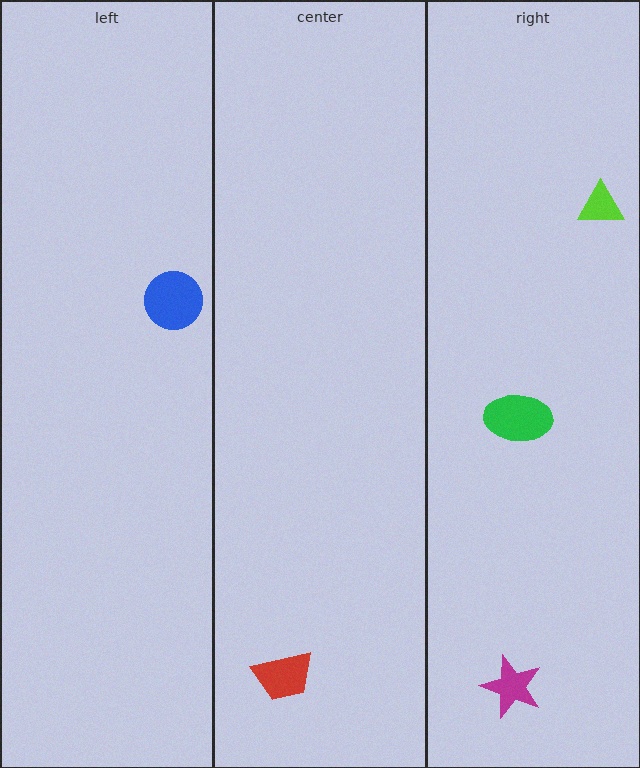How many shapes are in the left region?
1.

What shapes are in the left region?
The blue circle.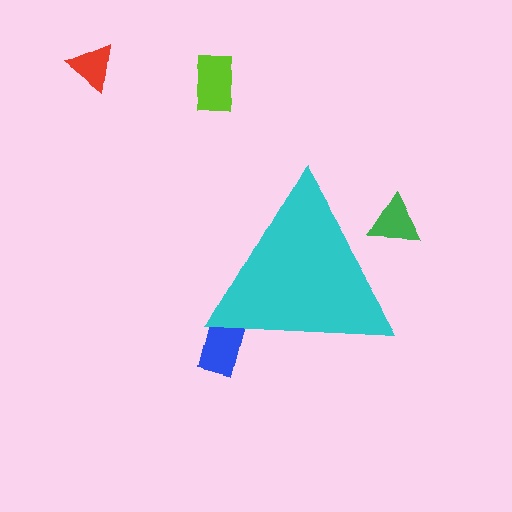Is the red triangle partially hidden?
No, the red triangle is fully visible.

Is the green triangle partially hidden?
Yes, the green triangle is partially hidden behind the cyan triangle.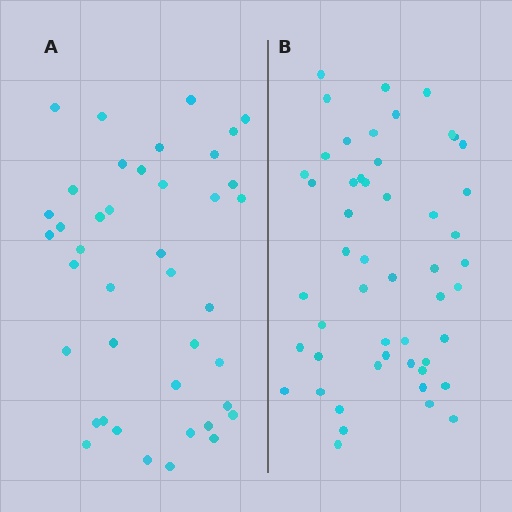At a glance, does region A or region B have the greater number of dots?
Region B (the right region) has more dots.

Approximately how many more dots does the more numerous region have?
Region B has roughly 10 or so more dots than region A.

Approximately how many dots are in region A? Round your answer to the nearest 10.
About 40 dots. (The exact count is 41, which rounds to 40.)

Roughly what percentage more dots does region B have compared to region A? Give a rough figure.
About 25% more.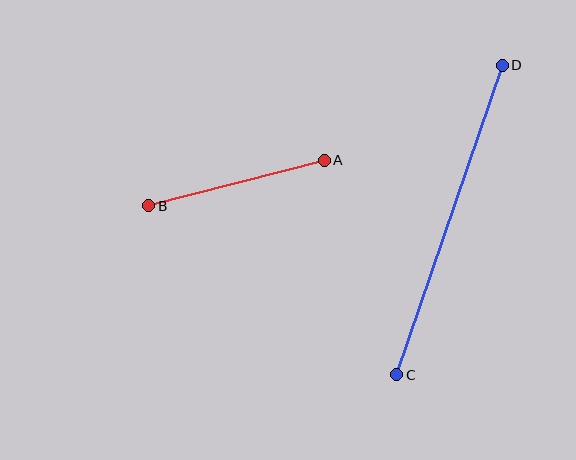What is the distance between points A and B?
The distance is approximately 182 pixels.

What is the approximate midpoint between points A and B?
The midpoint is at approximately (236, 183) pixels.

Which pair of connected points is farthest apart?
Points C and D are farthest apart.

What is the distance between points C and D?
The distance is approximately 327 pixels.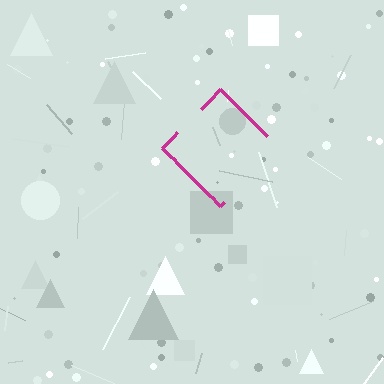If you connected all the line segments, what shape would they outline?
They would outline a diamond.